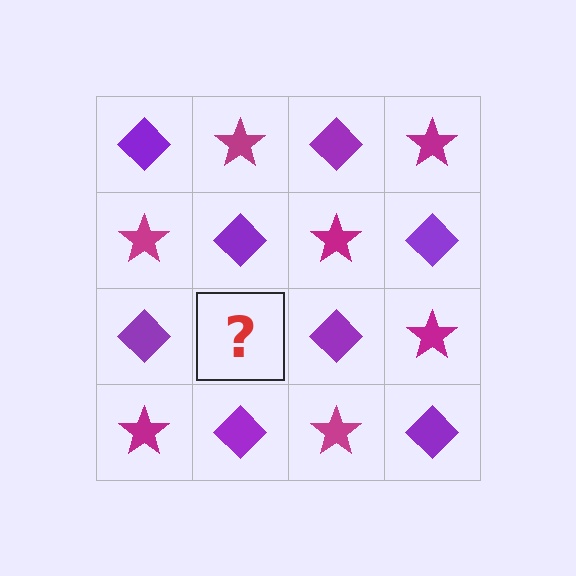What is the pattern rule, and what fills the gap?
The rule is that it alternates purple diamond and magenta star in a checkerboard pattern. The gap should be filled with a magenta star.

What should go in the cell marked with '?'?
The missing cell should contain a magenta star.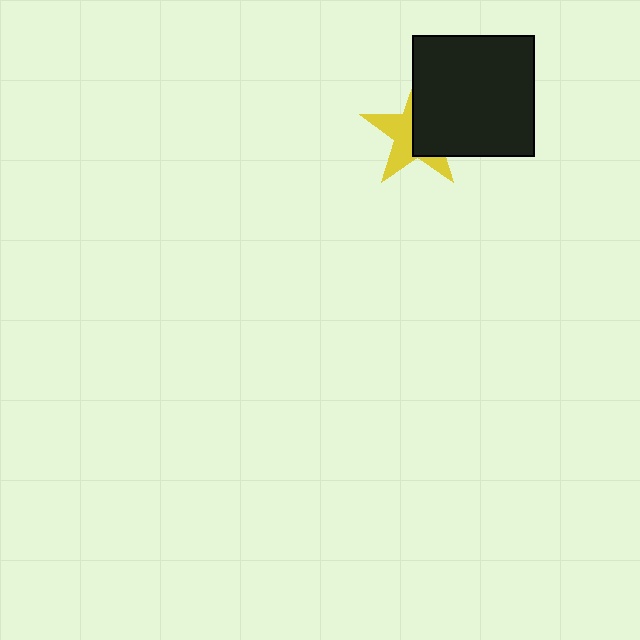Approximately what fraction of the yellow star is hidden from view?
Roughly 52% of the yellow star is hidden behind the black square.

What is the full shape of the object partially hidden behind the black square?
The partially hidden object is a yellow star.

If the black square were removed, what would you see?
You would see the complete yellow star.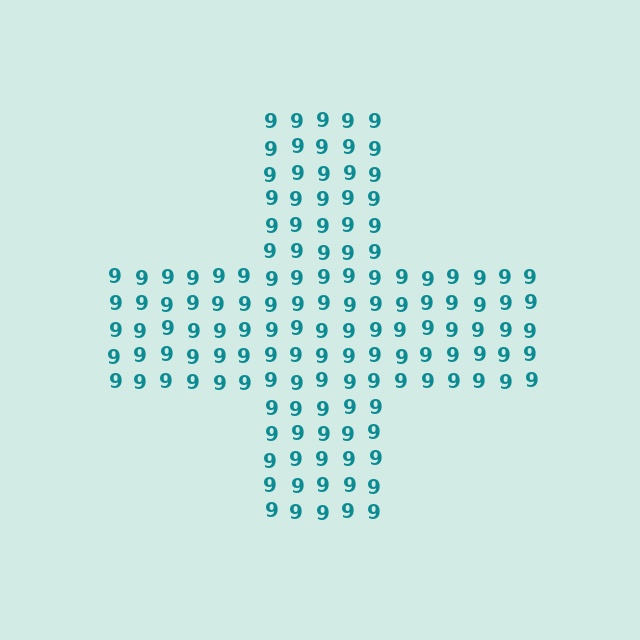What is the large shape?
The large shape is a cross.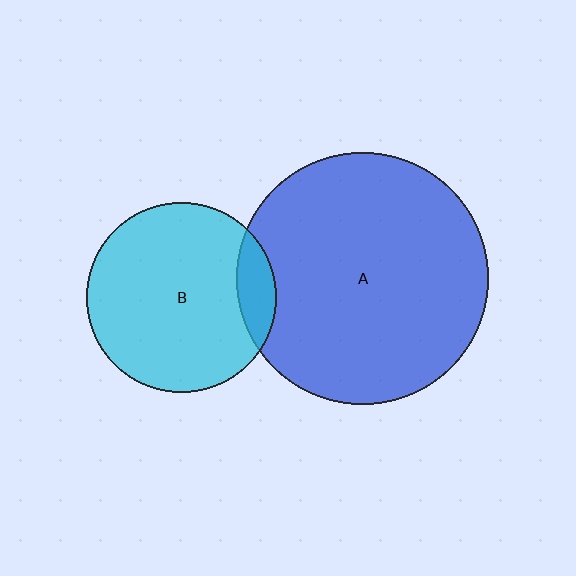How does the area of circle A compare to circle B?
Approximately 1.8 times.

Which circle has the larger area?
Circle A (blue).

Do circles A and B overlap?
Yes.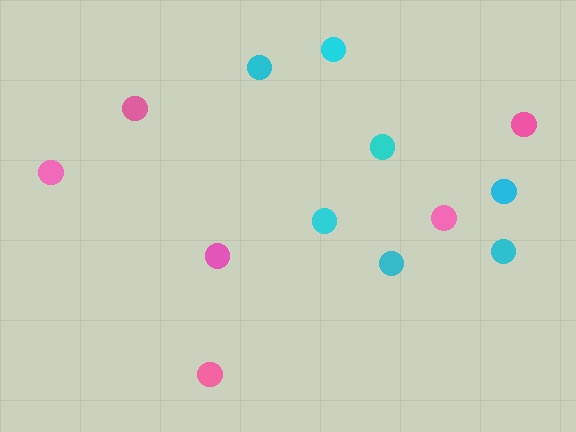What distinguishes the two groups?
There are 2 groups: one group of cyan circles (7) and one group of pink circles (6).